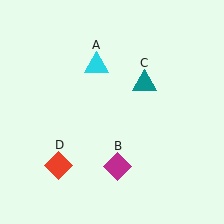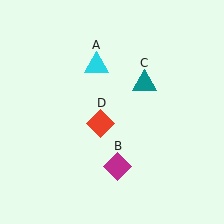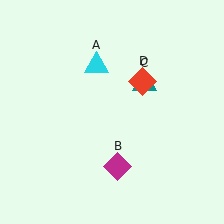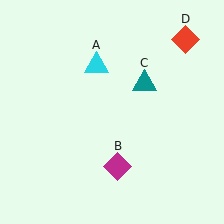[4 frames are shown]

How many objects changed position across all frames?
1 object changed position: red diamond (object D).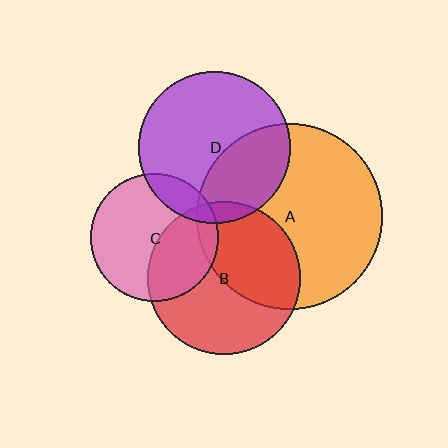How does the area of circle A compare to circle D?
Approximately 1.5 times.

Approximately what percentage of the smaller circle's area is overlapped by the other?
Approximately 5%.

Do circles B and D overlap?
Yes.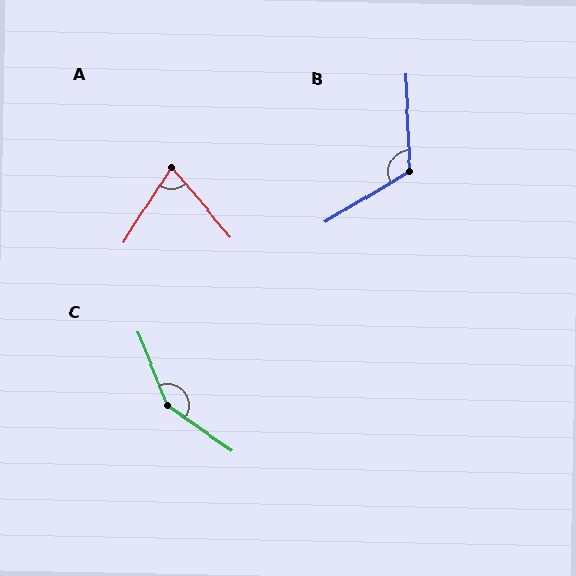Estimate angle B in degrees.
Approximately 119 degrees.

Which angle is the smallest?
A, at approximately 73 degrees.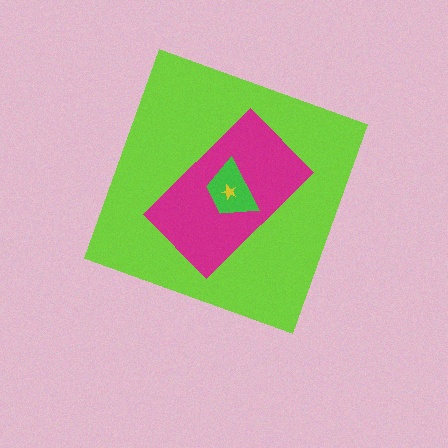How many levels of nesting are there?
4.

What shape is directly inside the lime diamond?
The magenta rectangle.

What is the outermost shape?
The lime diamond.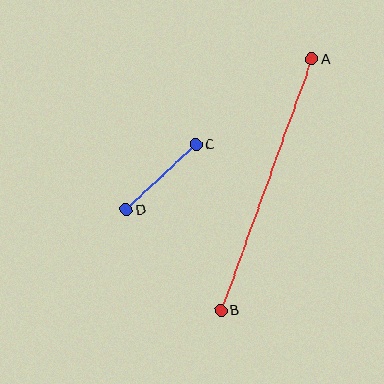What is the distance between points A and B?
The distance is approximately 267 pixels.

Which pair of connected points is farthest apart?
Points A and B are farthest apart.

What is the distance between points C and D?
The distance is approximately 95 pixels.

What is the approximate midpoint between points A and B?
The midpoint is at approximately (266, 185) pixels.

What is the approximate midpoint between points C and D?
The midpoint is at approximately (161, 177) pixels.